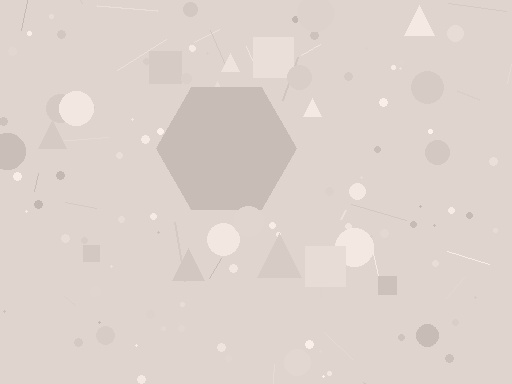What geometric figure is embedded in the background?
A hexagon is embedded in the background.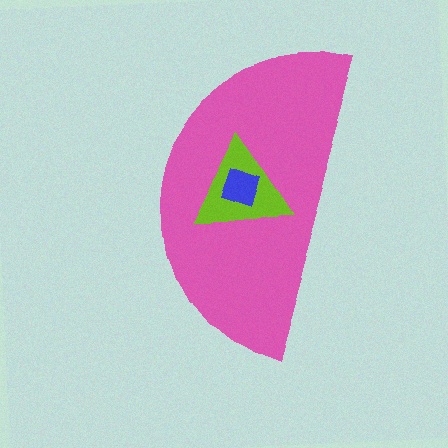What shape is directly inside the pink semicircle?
The lime triangle.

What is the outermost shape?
The pink semicircle.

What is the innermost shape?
The blue diamond.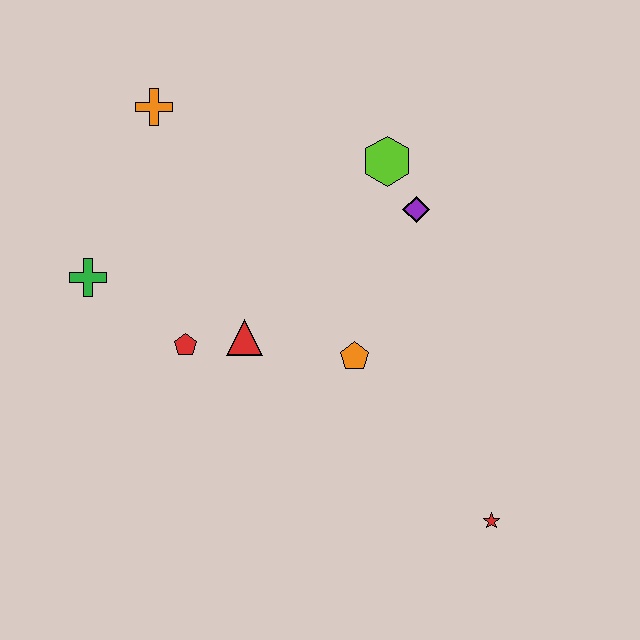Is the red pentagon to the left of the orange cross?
No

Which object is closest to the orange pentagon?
The red triangle is closest to the orange pentagon.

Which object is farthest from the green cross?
The red star is farthest from the green cross.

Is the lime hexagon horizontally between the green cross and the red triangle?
No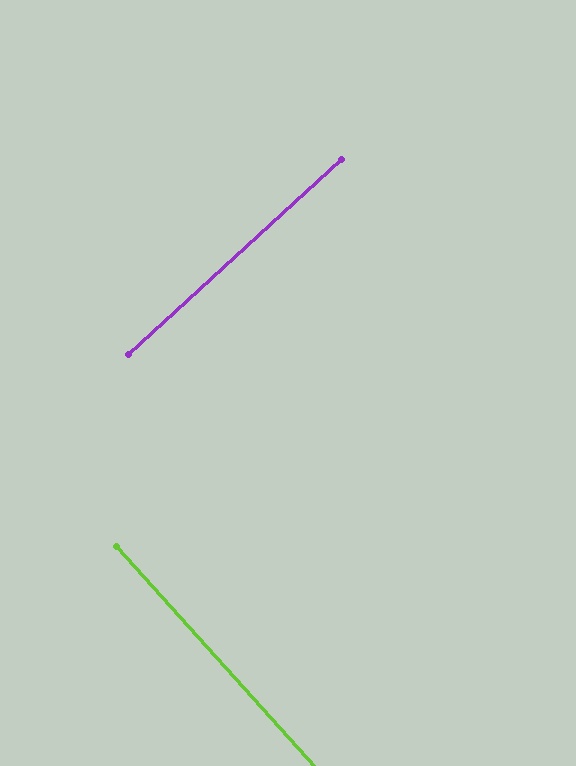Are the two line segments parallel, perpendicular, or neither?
Perpendicular — they meet at approximately 90°.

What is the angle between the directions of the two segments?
Approximately 90 degrees.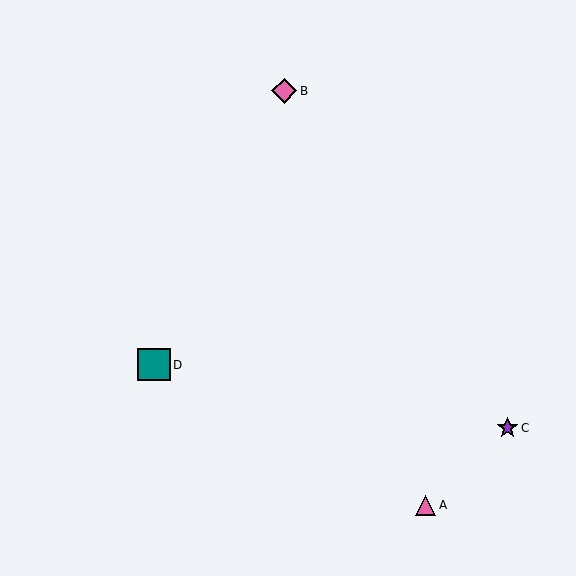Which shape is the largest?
The teal square (labeled D) is the largest.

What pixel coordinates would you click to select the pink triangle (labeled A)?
Click at (426, 505) to select the pink triangle A.